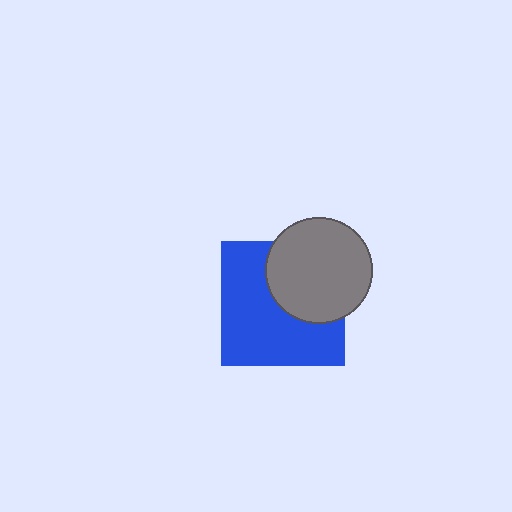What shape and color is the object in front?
The object in front is a gray circle.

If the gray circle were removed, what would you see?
You would see the complete blue square.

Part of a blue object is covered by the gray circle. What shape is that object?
It is a square.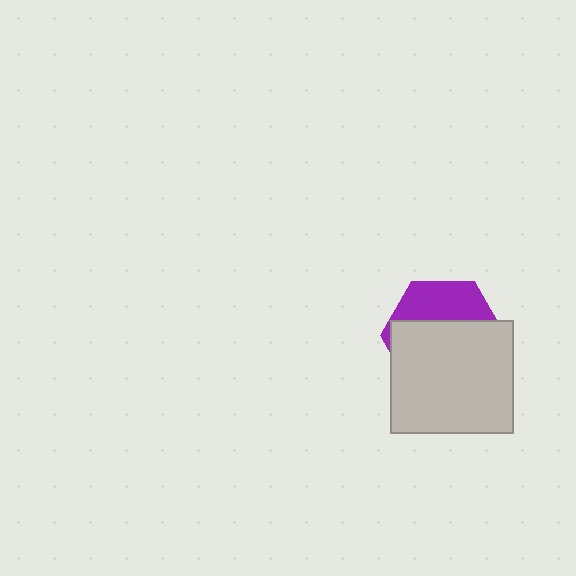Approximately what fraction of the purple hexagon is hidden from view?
Roughly 67% of the purple hexagon is hidden behind the light gray rectangle.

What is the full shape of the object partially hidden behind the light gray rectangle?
The partially hidden object is a purple hexagon.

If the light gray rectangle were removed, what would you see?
You would see the complete purple hexagon.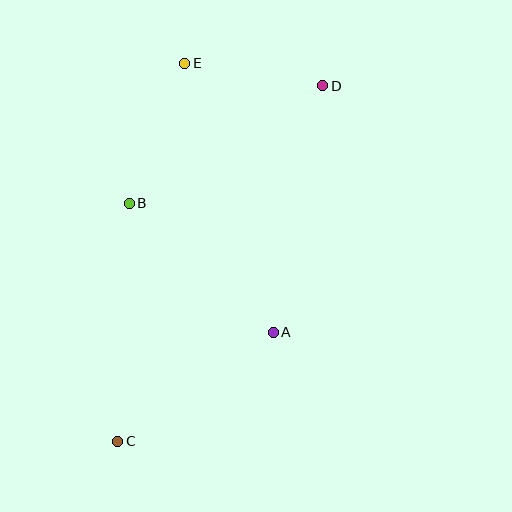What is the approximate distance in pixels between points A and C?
The distance between A and C is approximately 190 pixels.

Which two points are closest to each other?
Points D and E are closest to each other.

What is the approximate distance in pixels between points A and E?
The distance between A and E is approximately 284 pixels.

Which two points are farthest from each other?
Points C and D are farthest from each other.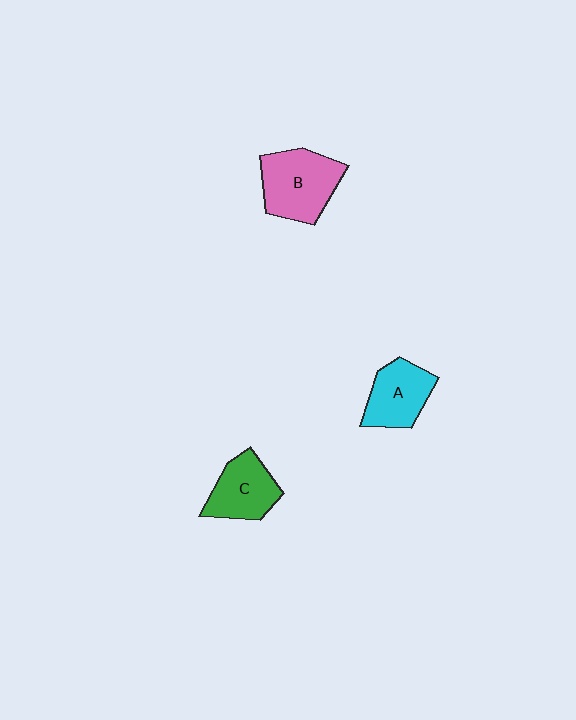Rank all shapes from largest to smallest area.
From largest to smallest: B (pink), C (green), A (cyan).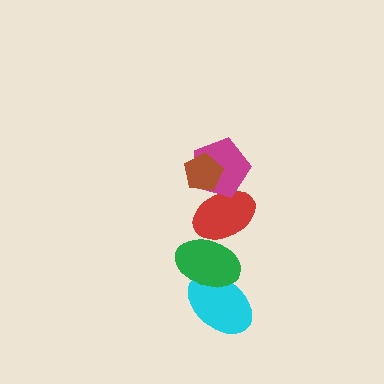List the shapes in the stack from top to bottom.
From top to bottom: the brown pentagon, the magenta pentagon, the red ellipse, the green ellipse, the cyan ellipse.